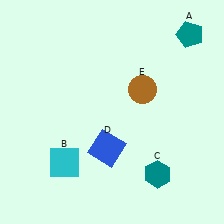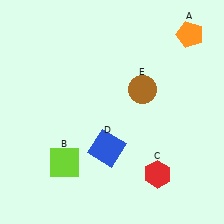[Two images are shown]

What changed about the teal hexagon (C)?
In Image 1, C is teal. In Image 2, it changed to red.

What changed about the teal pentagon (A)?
In Image 1, A is teal. In Image 2, it changed to orange.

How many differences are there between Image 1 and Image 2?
There are 3 differences between the two images.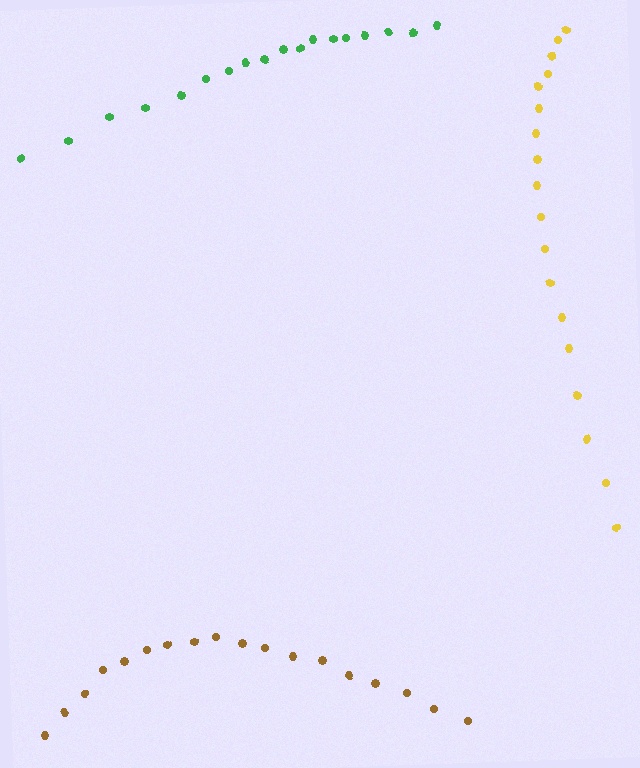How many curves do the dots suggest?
There are 3 distinct paths.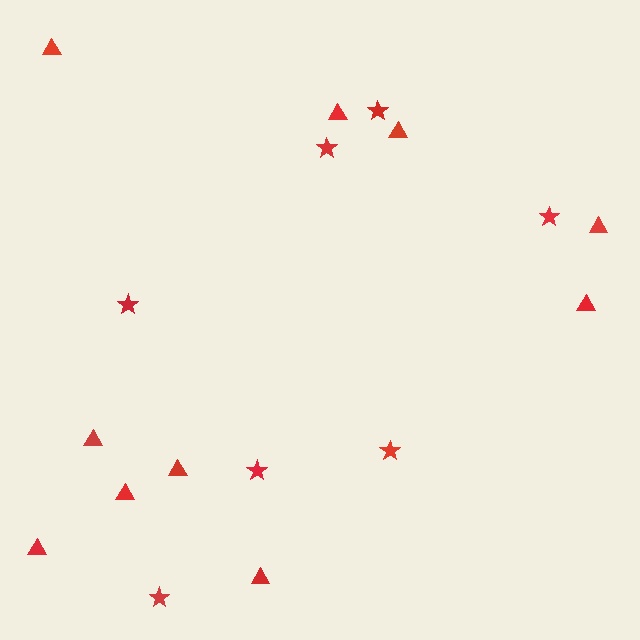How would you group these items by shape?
There are 2 groups: one group of triangles (10) and one group of stars (7).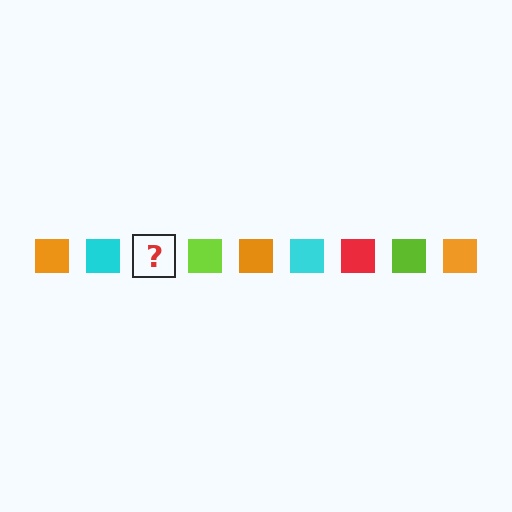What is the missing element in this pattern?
The missing element is a red square.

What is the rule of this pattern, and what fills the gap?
The rule is that the pattern cycles through orange, cyan, red, lime squares. The gap should be filled with a red square.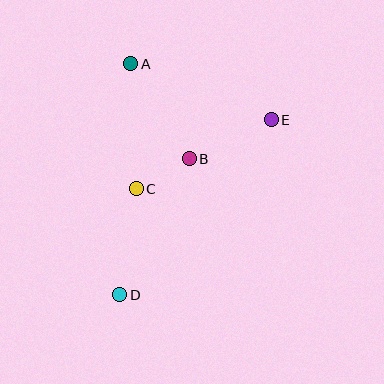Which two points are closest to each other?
Points B and C are closest to each other.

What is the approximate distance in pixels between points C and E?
The distance between C and E is approximately 151 pixels.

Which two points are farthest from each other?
Points A and D are farthest from each other.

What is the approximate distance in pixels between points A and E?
The distance between A and E is approximately 151 pixels.